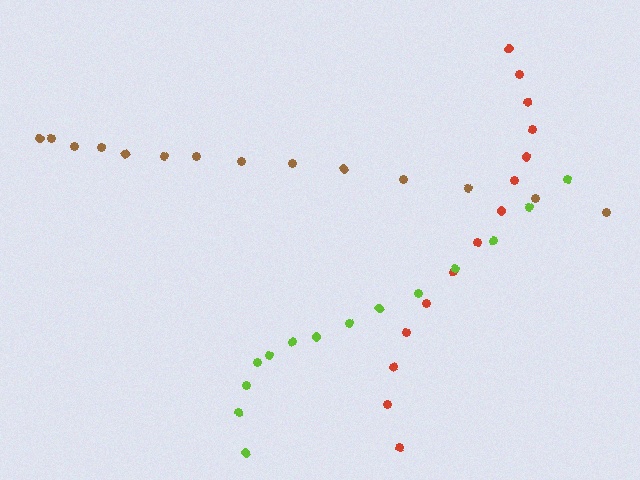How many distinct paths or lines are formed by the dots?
There are 3 distinct paths.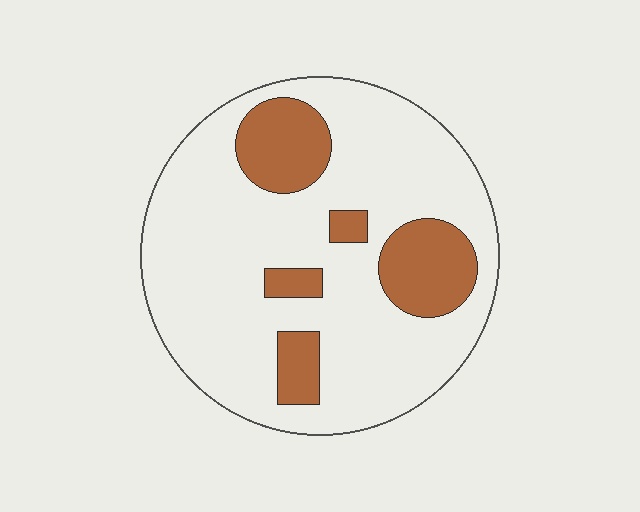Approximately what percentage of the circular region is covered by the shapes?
Approximately 20%.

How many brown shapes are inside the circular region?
5.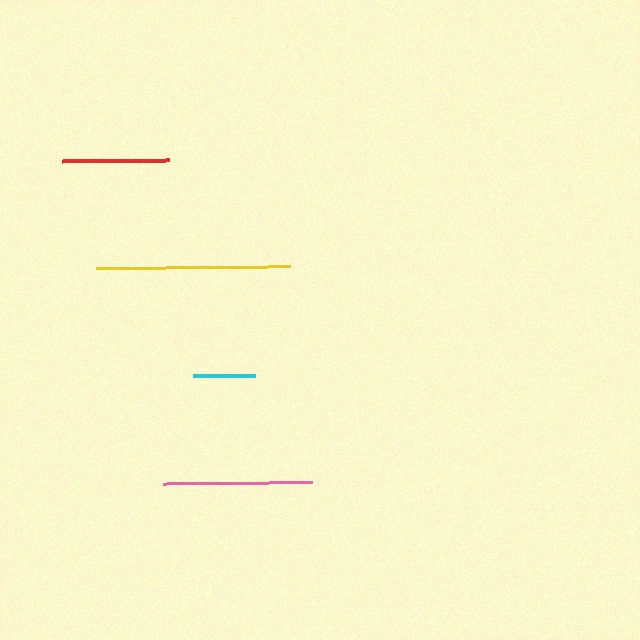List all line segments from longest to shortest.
From longest to shortest: yellow, pink, red, cyan.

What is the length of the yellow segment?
The yellow segment is approximately 194 pixels long.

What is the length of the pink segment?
The pink segment is approximately 148 pixels long.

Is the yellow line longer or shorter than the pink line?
The yellow line is longer than the pink line.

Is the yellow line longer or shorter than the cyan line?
The yellow line is longer than the cyan line.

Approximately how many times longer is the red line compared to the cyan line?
The red line is approximately 1.7 times the length of the cyan line.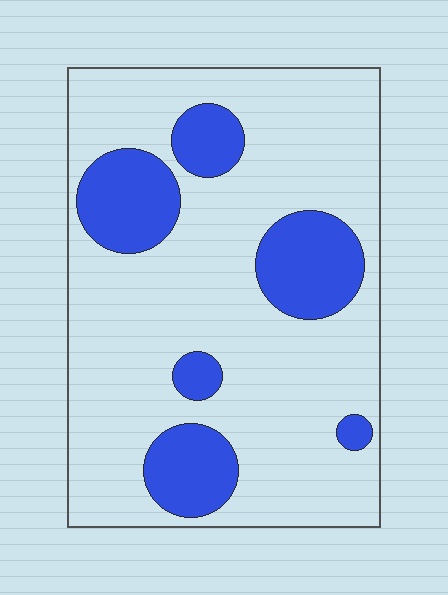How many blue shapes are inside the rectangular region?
6.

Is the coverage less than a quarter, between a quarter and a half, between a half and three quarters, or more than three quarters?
Less than a quarter.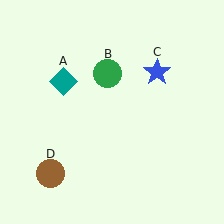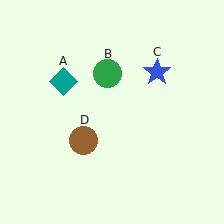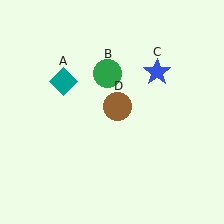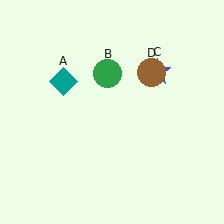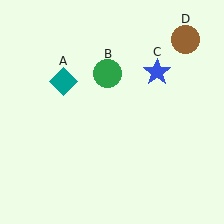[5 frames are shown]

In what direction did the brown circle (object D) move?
The brown circle (object D) moved up and to the right.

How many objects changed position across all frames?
1 object changed position: brown circle (object D).